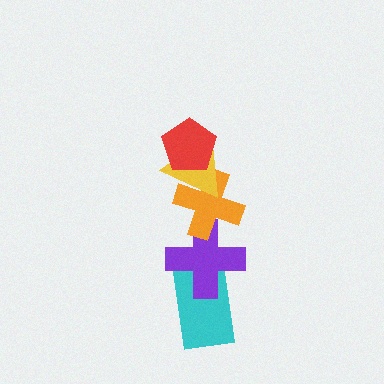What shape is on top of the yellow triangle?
The red pentagon is on top of the yellow triangle.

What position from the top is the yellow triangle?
The yellow triangle is 2nd from the top.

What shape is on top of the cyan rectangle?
The purple cross is on top of the cyan rectangle.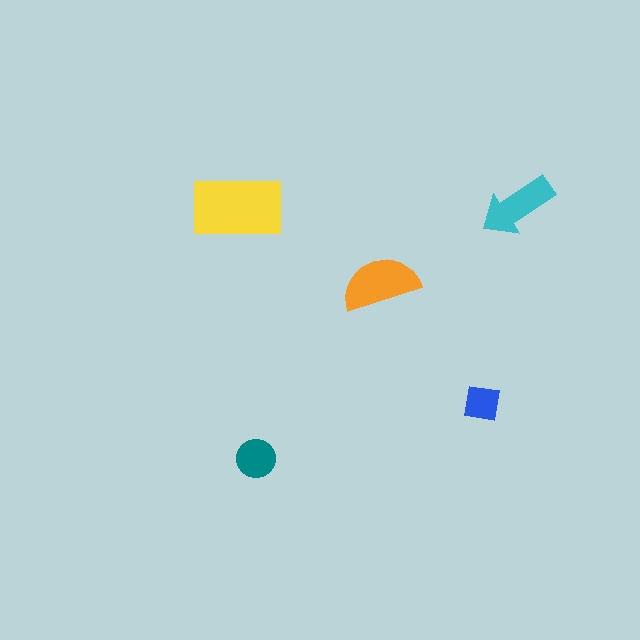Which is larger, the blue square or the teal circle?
The teal circle.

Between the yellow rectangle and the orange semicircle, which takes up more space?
The yellow rectangle.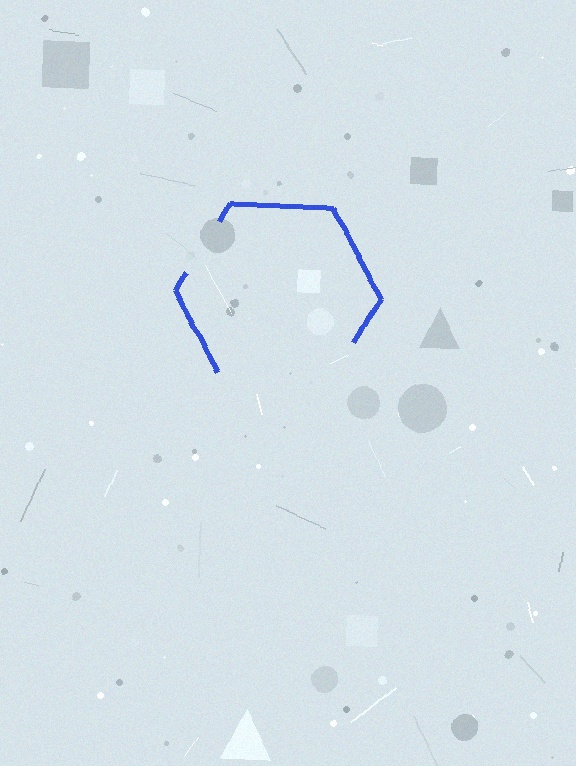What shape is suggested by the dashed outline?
The dashed outline suggests a hexagon.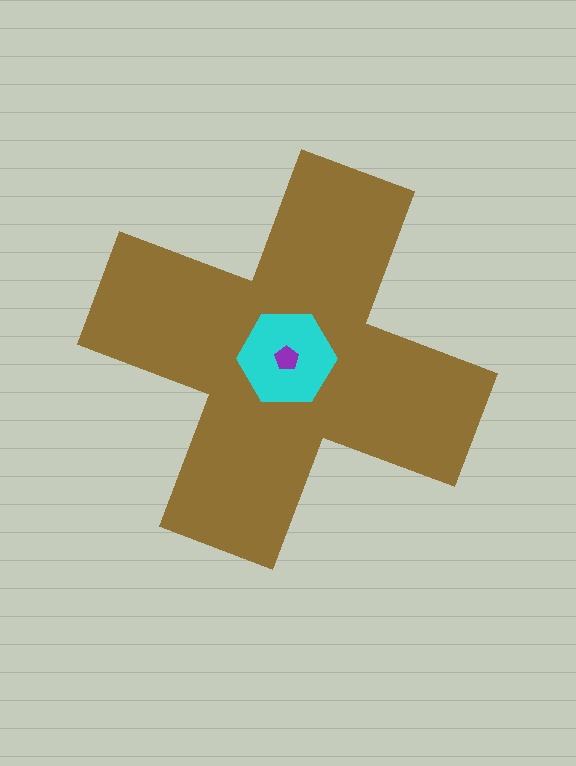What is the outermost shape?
The brown cross.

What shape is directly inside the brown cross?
The cyan hexagon.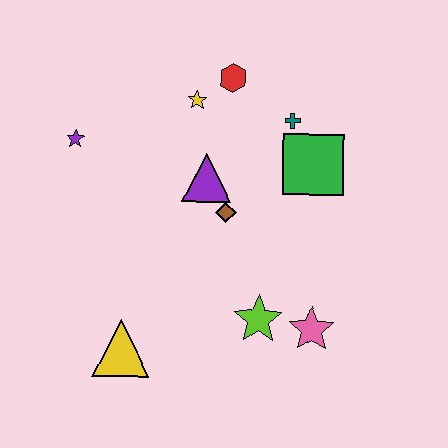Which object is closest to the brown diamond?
The purple triangle is closest to the brown diamond.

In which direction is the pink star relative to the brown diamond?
The pink star is below the brown diamond.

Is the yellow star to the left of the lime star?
Yes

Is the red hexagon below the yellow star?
No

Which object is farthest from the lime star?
The purple star is farthest from the lime star.